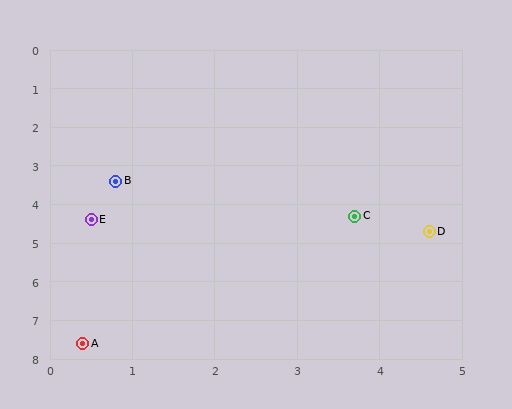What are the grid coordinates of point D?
Point D is at approximately (4.6, 4.7).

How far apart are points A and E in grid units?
Points A and E are about 3.2 grid units apart.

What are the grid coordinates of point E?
Point E is at approximately (0.5, 4.4).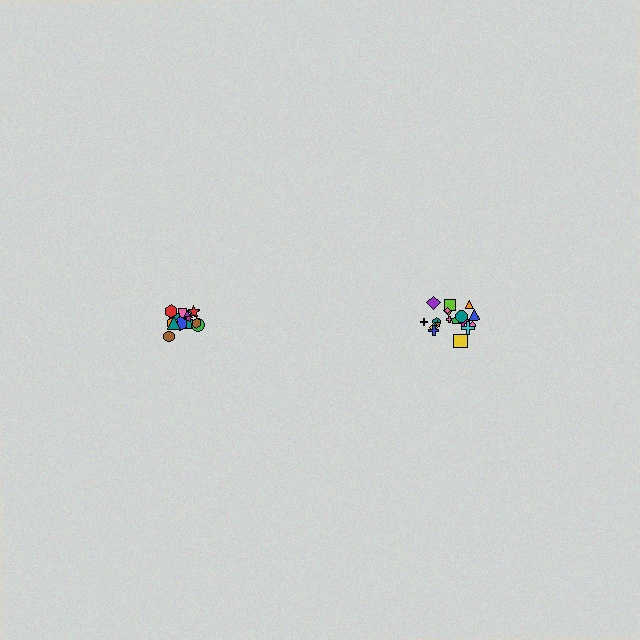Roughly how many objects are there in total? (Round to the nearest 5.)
Roughly 35 objects in total.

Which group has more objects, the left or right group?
The right group.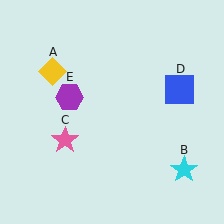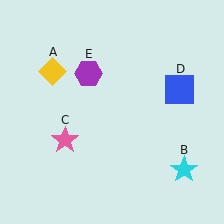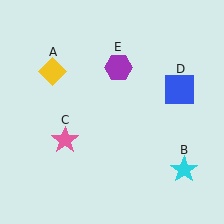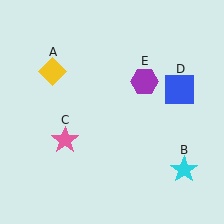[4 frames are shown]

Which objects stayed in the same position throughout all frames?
Yellow diamond (object A) and cyan star (object B) and pink star (object C) and blue square (object D) remained stationary.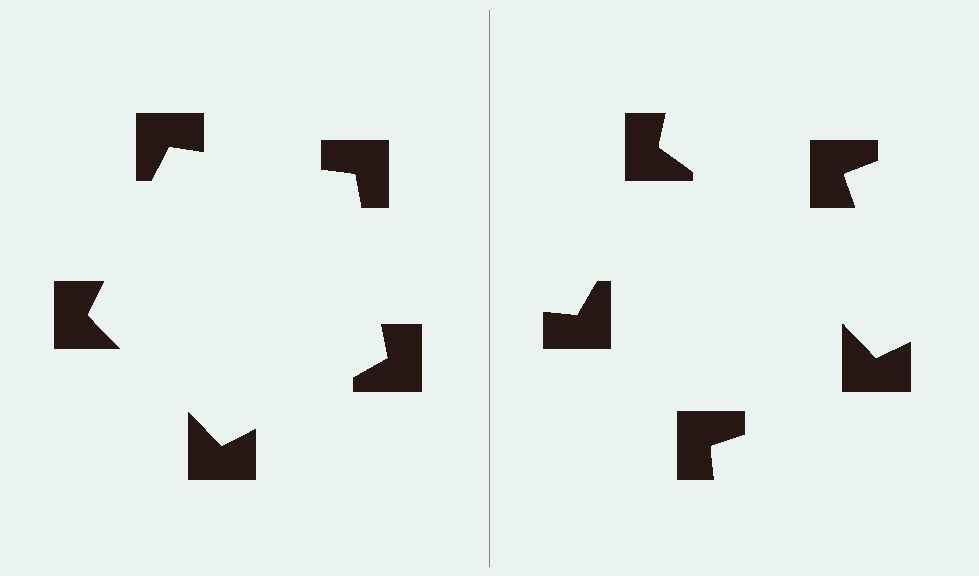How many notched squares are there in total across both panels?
10 — 5 on each side.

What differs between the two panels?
The notched squares are positioned identically on both sides; only the wedge orientations differ. On the left they align to a pentagon; on the right they are misaligned.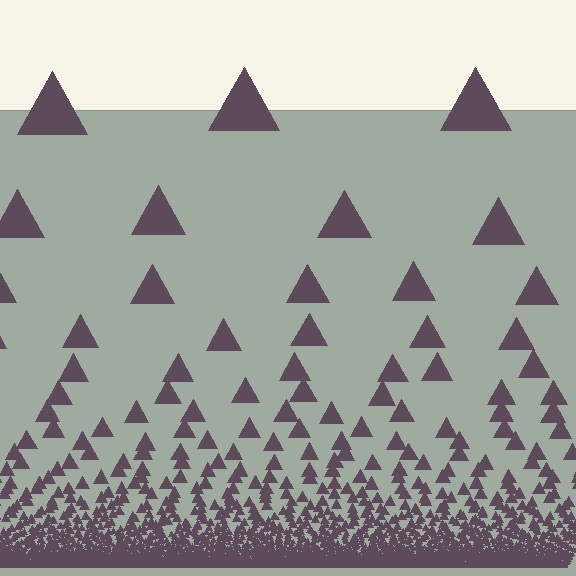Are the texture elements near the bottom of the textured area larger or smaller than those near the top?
Smaller. The gradient is inverted — elements near the bottom are smaller and denser.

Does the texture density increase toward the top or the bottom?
Density increases toward the bottom.